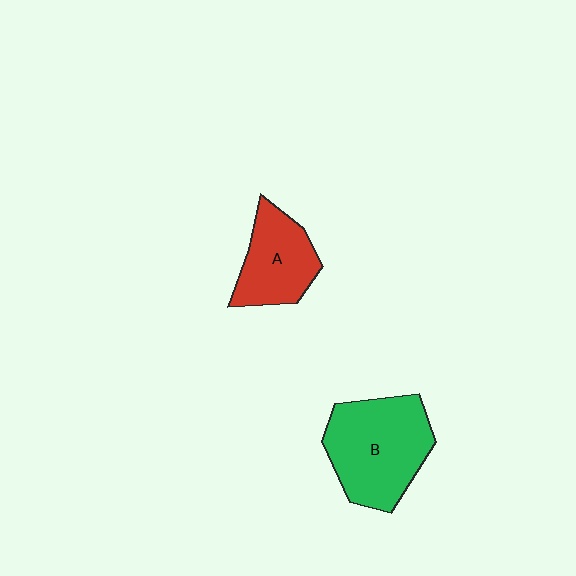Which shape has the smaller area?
Shape A (red).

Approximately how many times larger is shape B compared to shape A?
Approximately 1.5 times.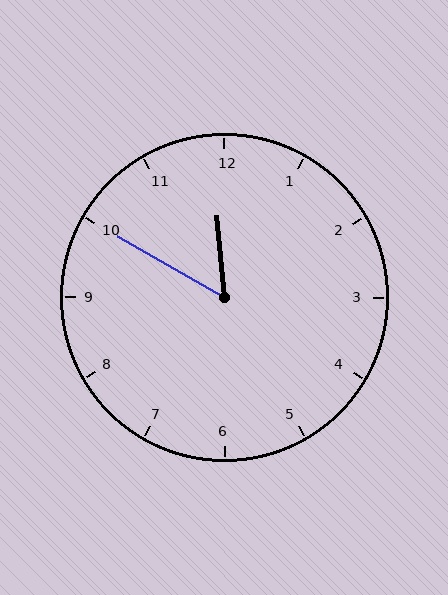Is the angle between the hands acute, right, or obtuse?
It is acute.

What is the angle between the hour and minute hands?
Approximately 55 degrees.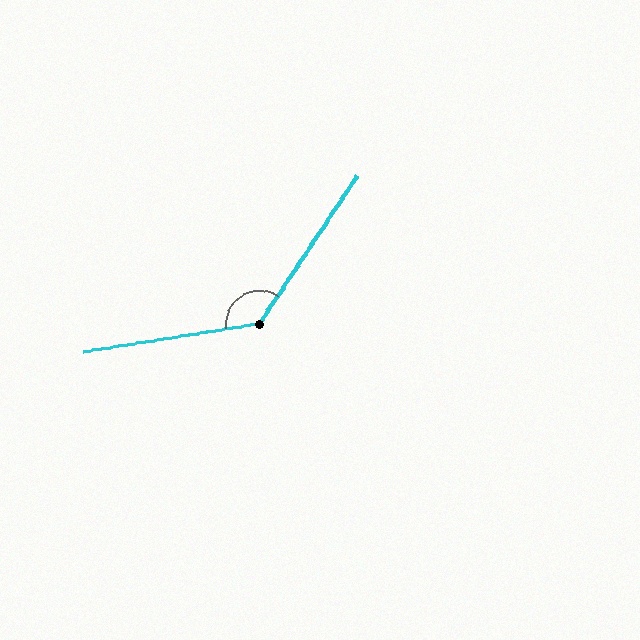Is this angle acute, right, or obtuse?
It is obtuse.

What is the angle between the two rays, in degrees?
Approximately 133 degrees.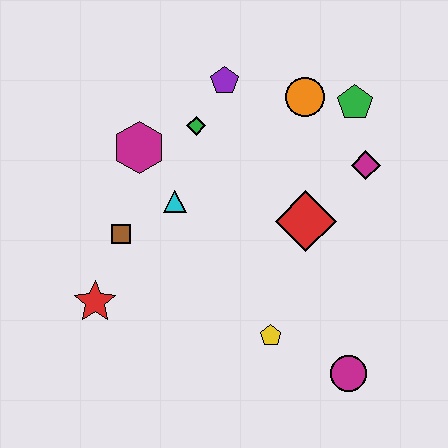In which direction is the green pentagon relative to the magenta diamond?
The green pentagon is above the magenta diamond.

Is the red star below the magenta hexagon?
Yes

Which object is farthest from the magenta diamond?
The red star is farthest from the magenta diamond.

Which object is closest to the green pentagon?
The orange circle is closest to the green pentagon.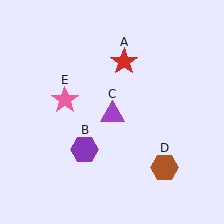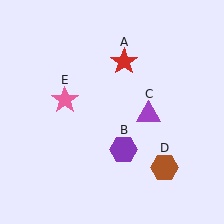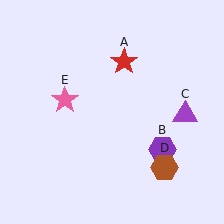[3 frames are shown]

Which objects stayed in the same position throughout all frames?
Red star (object A) and brown hexagon (object D) and pink star (object E) remained stationary.